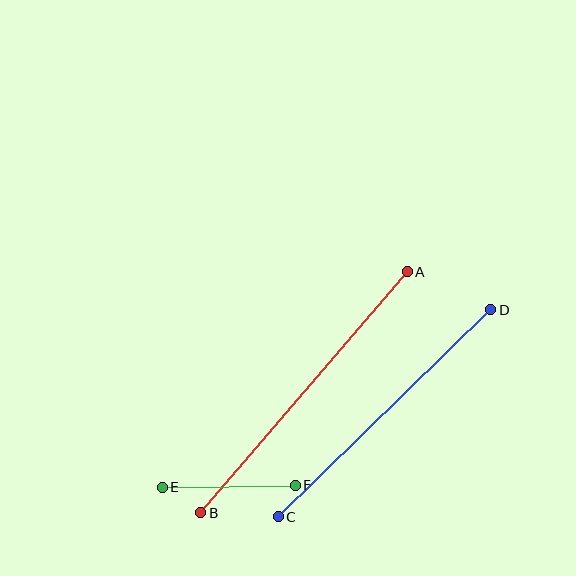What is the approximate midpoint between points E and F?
The midpoint is at approximately (229, 486) pixels.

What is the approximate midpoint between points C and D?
The midpoint is at approximately (384, 413) pixels.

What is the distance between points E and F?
The distance is approximately 133 pixels.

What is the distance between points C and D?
The distance is approximately 297 pixels.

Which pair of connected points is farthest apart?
Points A and B are farthest apart.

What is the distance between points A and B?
The distance is approximately 317 pixels.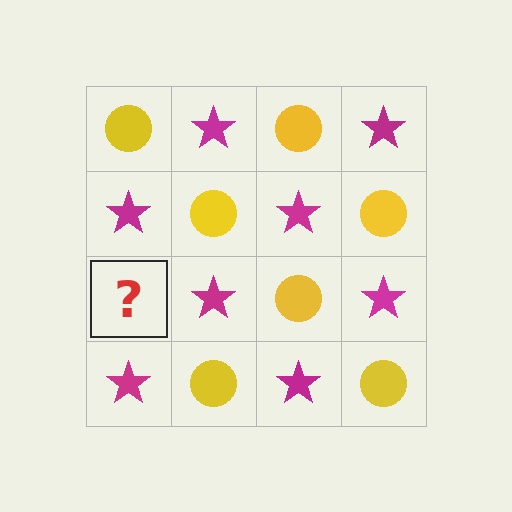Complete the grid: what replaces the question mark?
The question mark should be replaced with a yellow circle.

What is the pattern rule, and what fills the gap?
The rule is that it alternates yellow circle and magenta star in a checkerboard pattern. The gap should be filled with a yellow circle.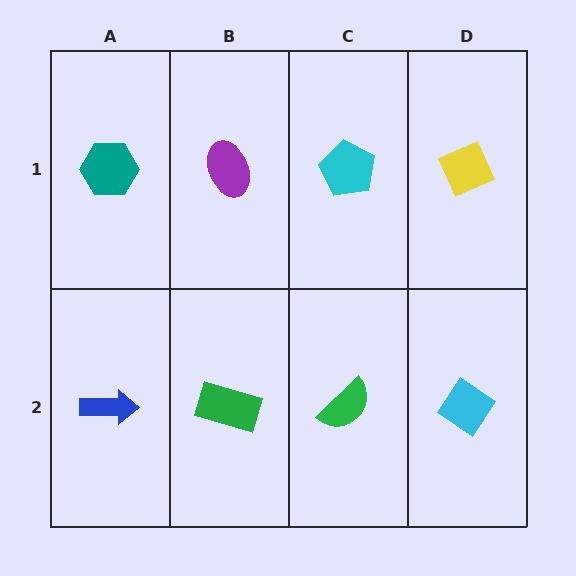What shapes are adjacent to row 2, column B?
A purple ellipse (row 1, column B), a blue arrow (row 2, column A), a green semicircle (row 2, column C).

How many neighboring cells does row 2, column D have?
2.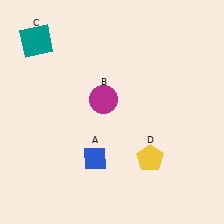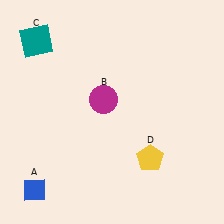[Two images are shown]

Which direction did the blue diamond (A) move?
The blue diamond (A) moved left.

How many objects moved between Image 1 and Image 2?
1 object moved between the two images.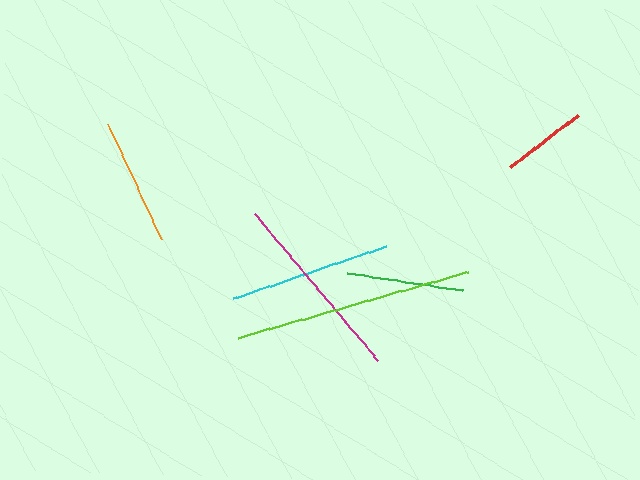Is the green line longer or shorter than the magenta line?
The magenta line is longer than the green line.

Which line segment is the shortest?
The red line is the shortest at approximately 86 pixels.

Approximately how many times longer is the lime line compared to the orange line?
The lime line is approximately 1.9 times the length of the orange line.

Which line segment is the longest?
The lime line is the longest at approximately 239 pixels.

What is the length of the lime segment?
The lime segment is approximately 239 pixels long.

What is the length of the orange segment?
The orange segment is approximately 126 pixels long.